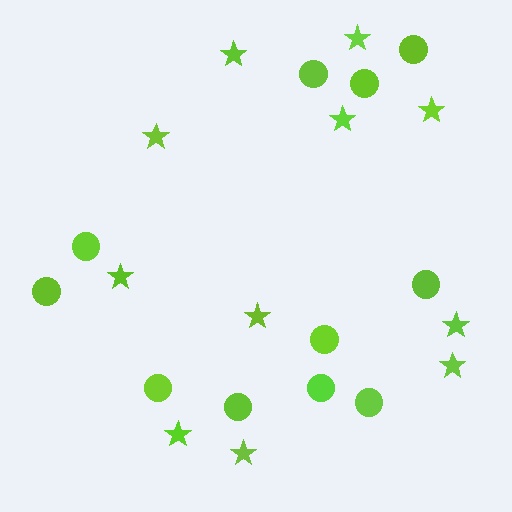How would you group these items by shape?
There are 2 groups: one group of stars (11) and one group of circles (11).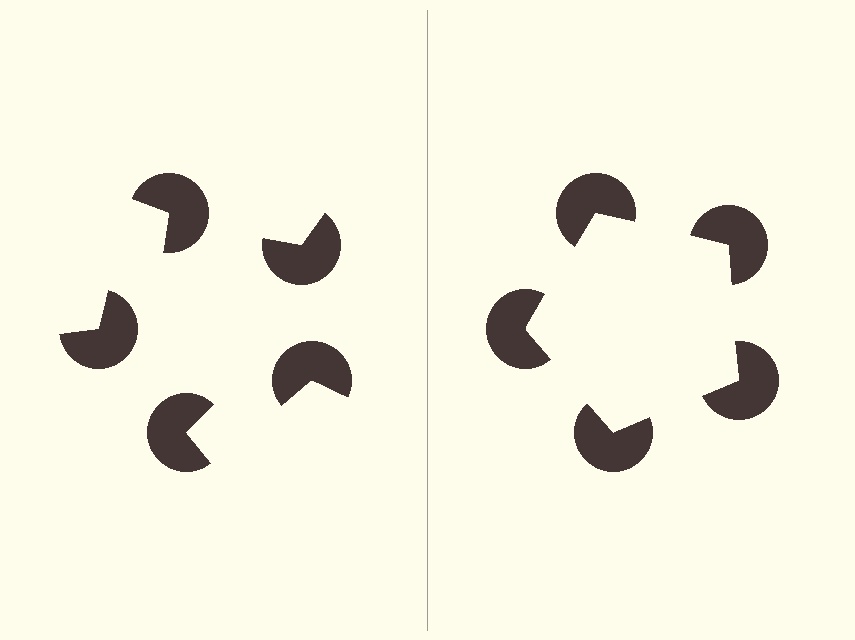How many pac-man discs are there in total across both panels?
10 — 5 on each side.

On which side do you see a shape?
An illusory pentagon appears on the right side. On the left side the wedge cuts are rotated, so no coherent shape forms.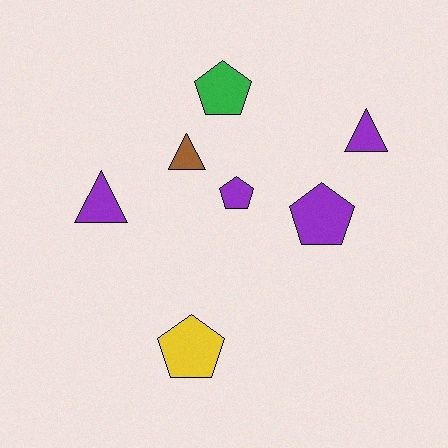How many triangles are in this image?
There are 3 triangles.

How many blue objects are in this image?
There are no blue objects.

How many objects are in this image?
There are 7 objects.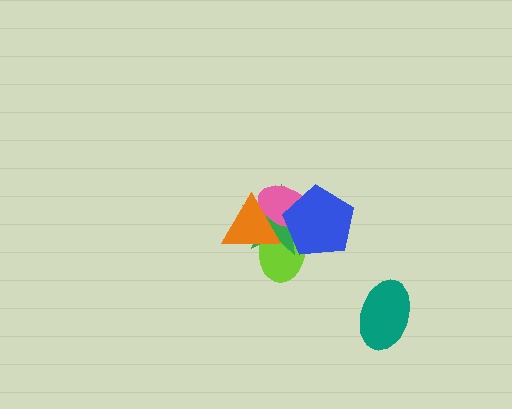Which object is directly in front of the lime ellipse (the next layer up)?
The green star is directly in front of the lime ellipse.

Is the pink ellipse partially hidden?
Yes, it is partially covered by another shape.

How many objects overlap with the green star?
4 objects overlap with the green star.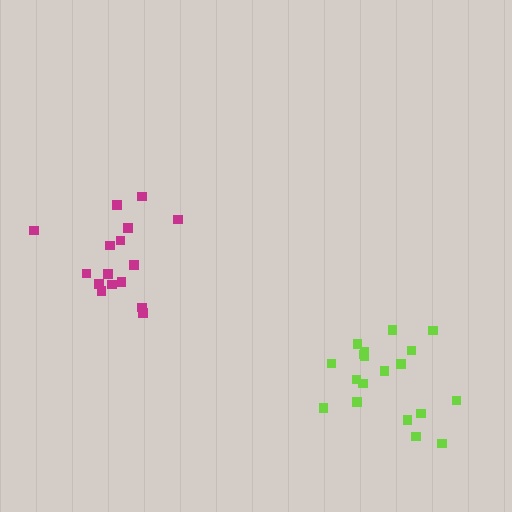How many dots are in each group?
Group 1: 19 dots, Group 2: 16 dots (35 total).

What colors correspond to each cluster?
The clusters are colored: lime, magenta.